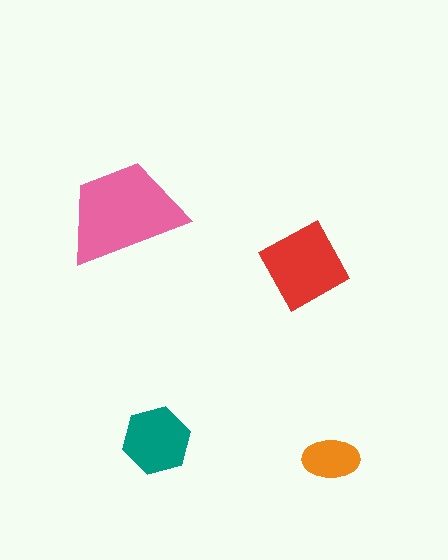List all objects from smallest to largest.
The orange ellipse, the teal hexagon, the red diamond, the pink trapezoid.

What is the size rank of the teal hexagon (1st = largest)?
3rd.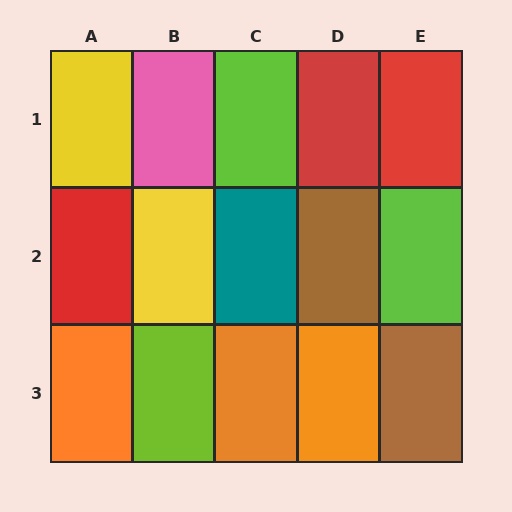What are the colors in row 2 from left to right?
Red, yellow, teal, brown, lime.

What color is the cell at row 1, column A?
Yellow.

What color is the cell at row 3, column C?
Orange.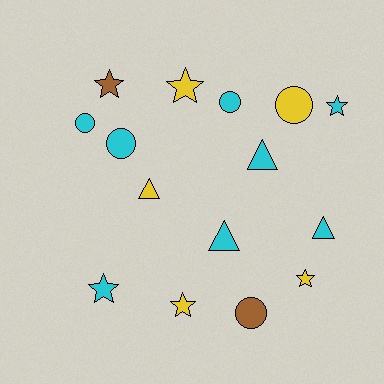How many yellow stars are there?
There are 3 yellow stars.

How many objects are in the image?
There are 15 objects.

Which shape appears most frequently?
Star, with 6 objects.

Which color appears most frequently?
Cyan, with 8 objects.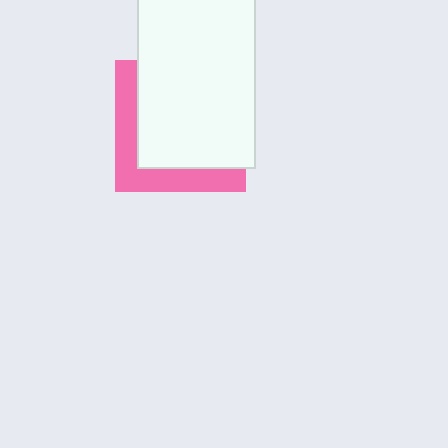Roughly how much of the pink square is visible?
A small part of it is visible (roughly 31%).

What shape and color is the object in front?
The object in front is a white rectangle.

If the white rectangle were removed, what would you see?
You would see the complete pink square.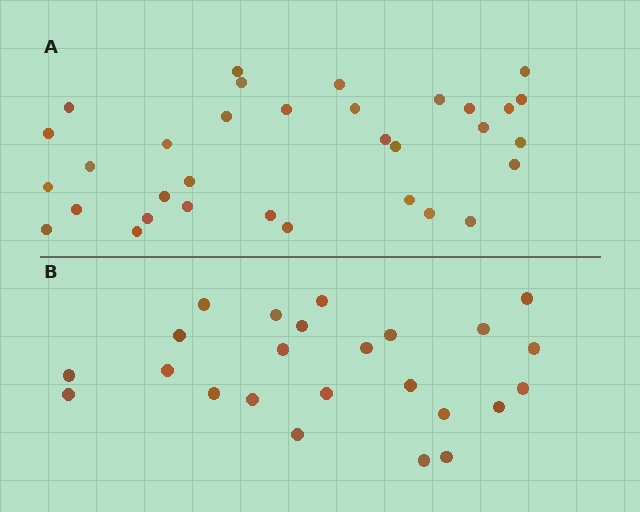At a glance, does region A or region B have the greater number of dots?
Region A (the top region) has more dots.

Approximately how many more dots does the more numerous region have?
Region A has roughly 8 or so more dots than region B.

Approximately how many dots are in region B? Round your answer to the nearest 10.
About 20 dots. (The exact count is 24, which rounds to 20.)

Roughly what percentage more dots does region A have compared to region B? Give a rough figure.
About 40% more.